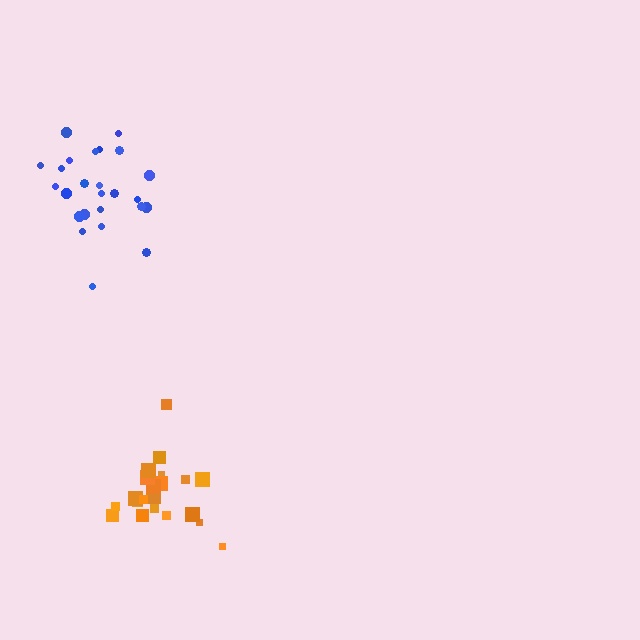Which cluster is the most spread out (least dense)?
Orange.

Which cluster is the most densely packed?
Blue.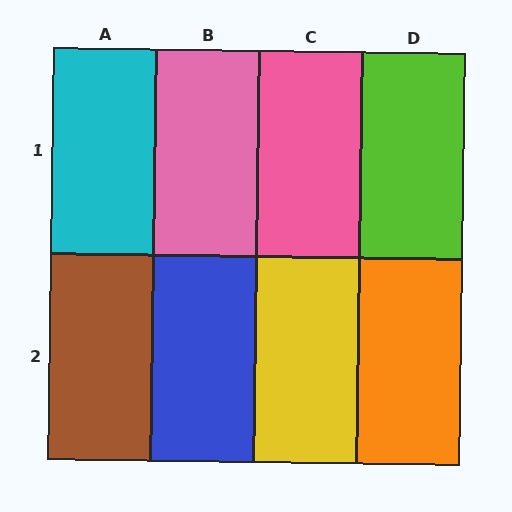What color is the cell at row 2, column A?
Brown.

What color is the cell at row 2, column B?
Blue.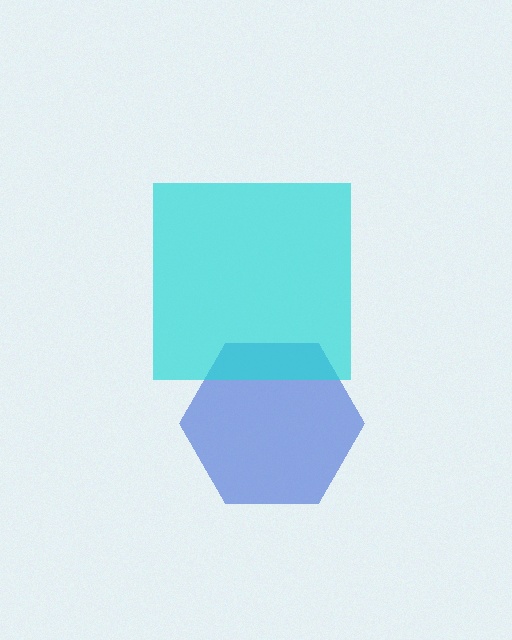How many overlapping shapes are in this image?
There are 2 overlapping shapes in the image.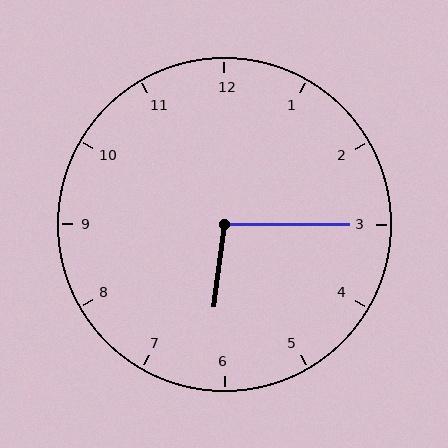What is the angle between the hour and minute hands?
Approximately 98 degrees.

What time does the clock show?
6:15.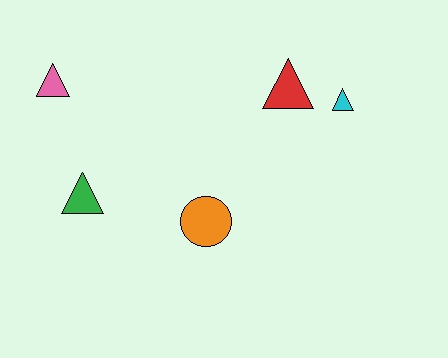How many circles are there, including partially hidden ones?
There is 1 circle.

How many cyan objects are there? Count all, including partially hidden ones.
There is 1 cyan object.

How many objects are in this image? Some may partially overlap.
There are 5 objects.